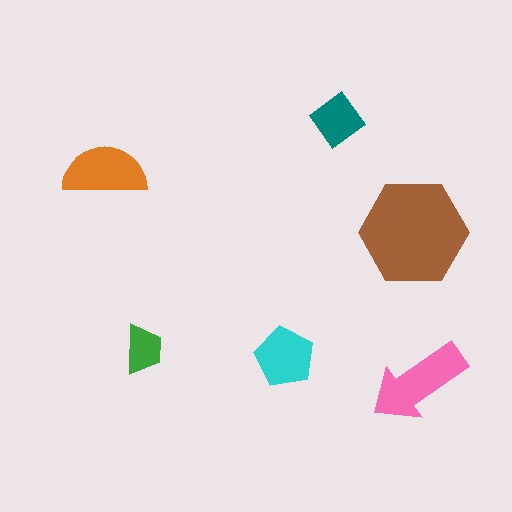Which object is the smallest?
The green trapezoid.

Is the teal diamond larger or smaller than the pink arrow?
Smaller.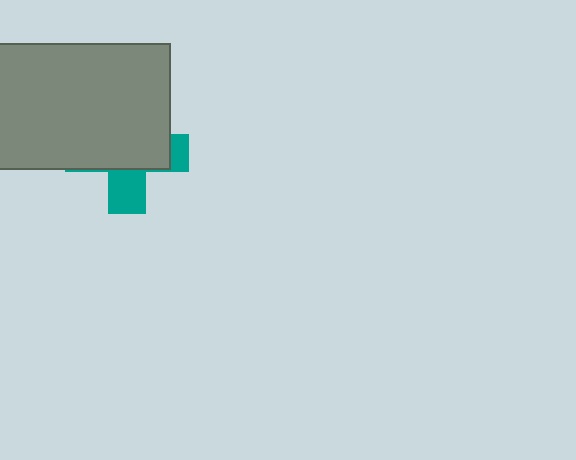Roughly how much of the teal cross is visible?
A small part of it is visible (roughly 32%).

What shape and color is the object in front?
The object in front is a gray rectangle.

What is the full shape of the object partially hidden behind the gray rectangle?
The partially hidden object is a teal cross.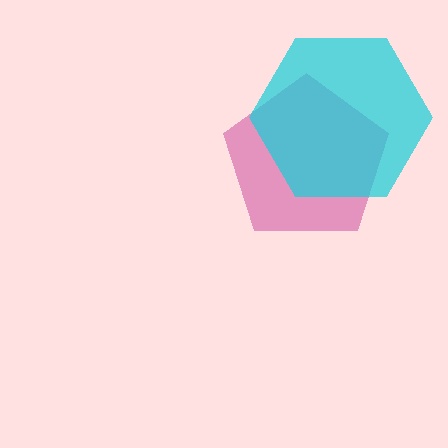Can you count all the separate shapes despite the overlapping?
Yes, there are 2 separate shapes.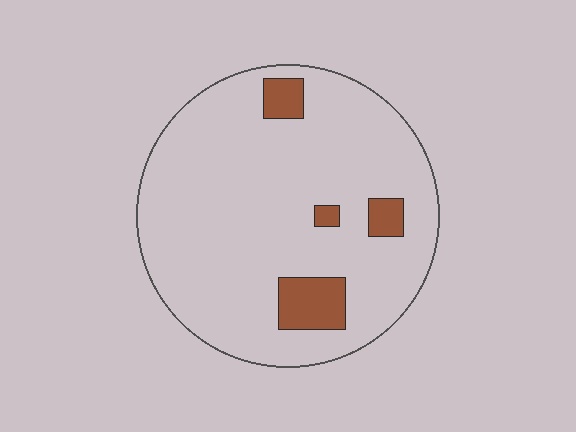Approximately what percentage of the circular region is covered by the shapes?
Approximately 10%.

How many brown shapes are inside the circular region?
4.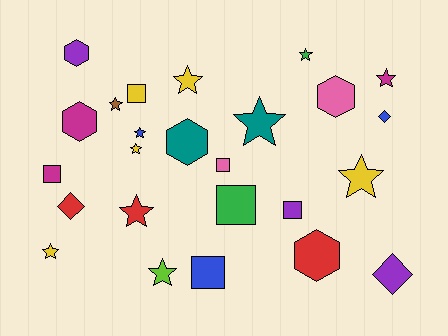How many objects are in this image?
There are 25 objects.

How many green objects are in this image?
There are 2 green objects.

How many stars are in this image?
There are 11 stars.